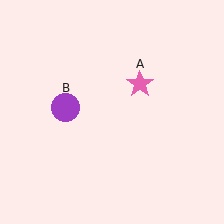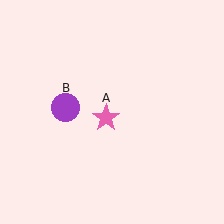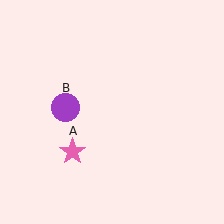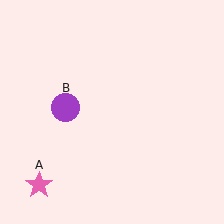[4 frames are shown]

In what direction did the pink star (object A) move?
The pink star (object A) moved down and to the left.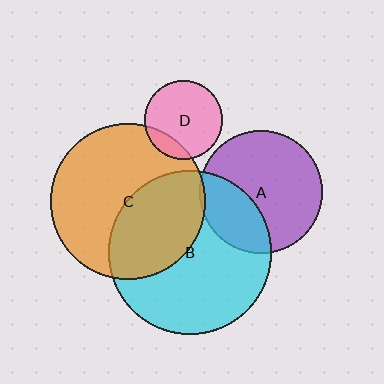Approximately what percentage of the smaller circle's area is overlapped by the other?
Approximately 15%.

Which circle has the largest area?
Circle B (cyan).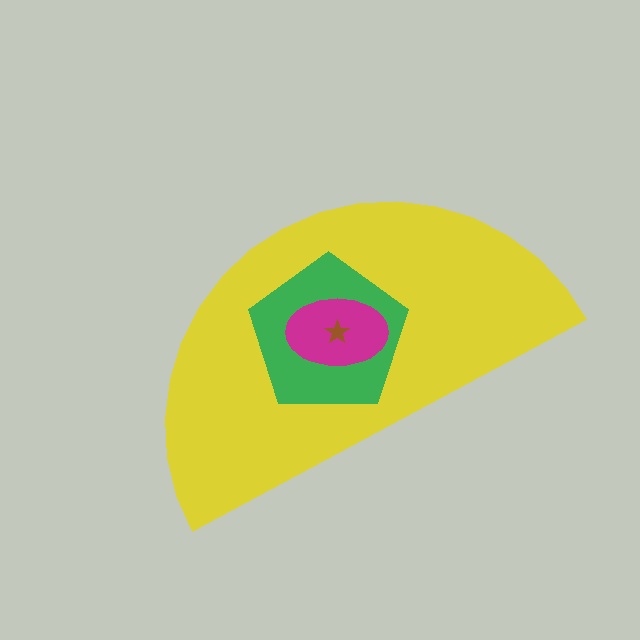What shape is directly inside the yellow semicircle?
The green pentagon.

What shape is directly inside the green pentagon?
The magenta ellipse.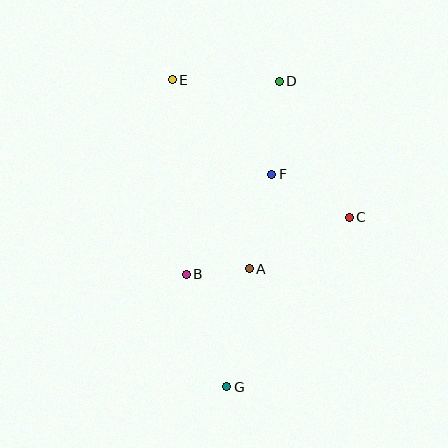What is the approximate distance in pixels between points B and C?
The distance between B and C is approximately 173 pixels.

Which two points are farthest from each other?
Points E and G are farthest from each other.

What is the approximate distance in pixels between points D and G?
The distance between D and G is approximately 310 pixels.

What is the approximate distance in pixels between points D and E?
The distance between D and E is approximately 107 pixels.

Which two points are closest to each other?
Points A and B are closest to each other.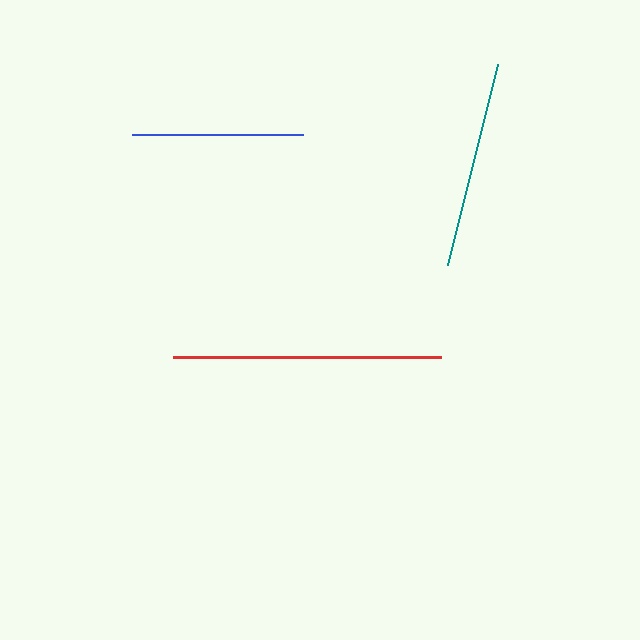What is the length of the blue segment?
The blue segment is approximately 171 pixels long.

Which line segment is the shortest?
The blue line is the shortest at approximately 171 pixels.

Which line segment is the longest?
The red line is the longest at approximately 269 pixels.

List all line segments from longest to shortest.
From longest to shortest: red, teal, blue.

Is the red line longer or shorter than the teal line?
The red line is longer than the teal line.